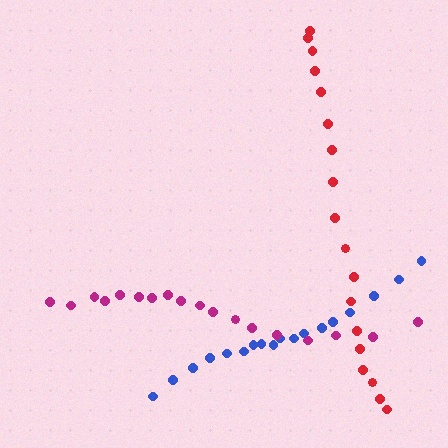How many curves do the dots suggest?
There are 3 distinct paths.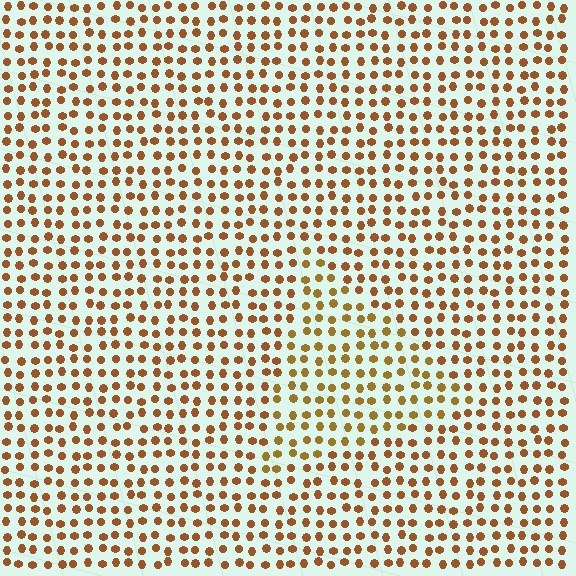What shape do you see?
I see a triangle.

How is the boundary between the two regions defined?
The boundary is defined purely by a slight shift in hue (about 19 degrees). Spacing, size, and orientation are identical on both sides.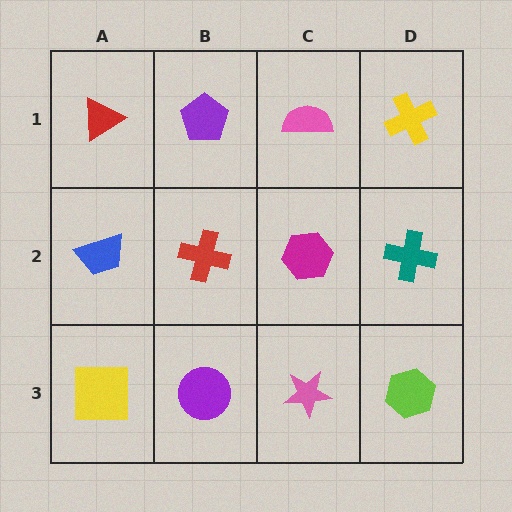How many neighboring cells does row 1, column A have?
2.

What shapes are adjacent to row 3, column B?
A red cross (row 2, column B), a yellow square (row 3, column A), a pink star (row 3, column C).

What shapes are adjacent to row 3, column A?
A blue trapezoid (row 2, column A), a purple circle (row 3, column B).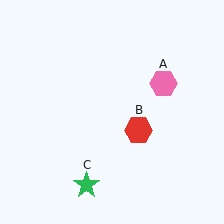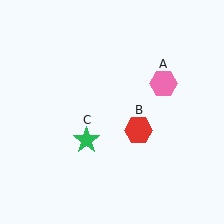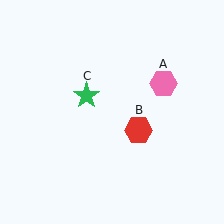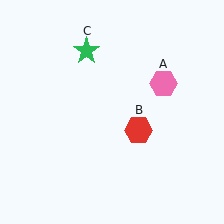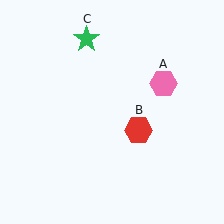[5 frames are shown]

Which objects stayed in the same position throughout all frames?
Pink hexagon (object A) and red hexagon (object B) remained stationary.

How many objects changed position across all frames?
1 object changed position: green star (object C).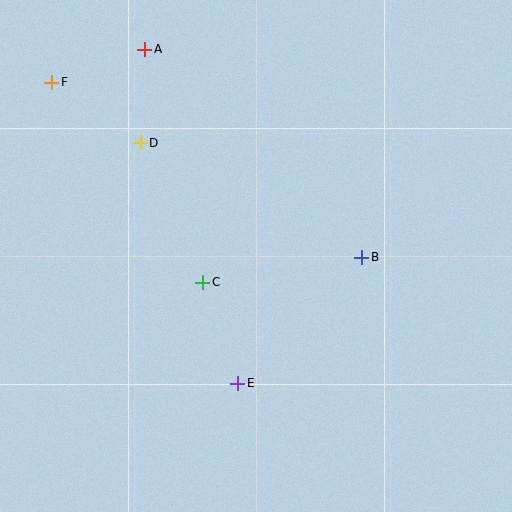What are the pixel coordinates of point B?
Point B is at (362, 257).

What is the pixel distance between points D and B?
The distance between D and B is 249 pixels.